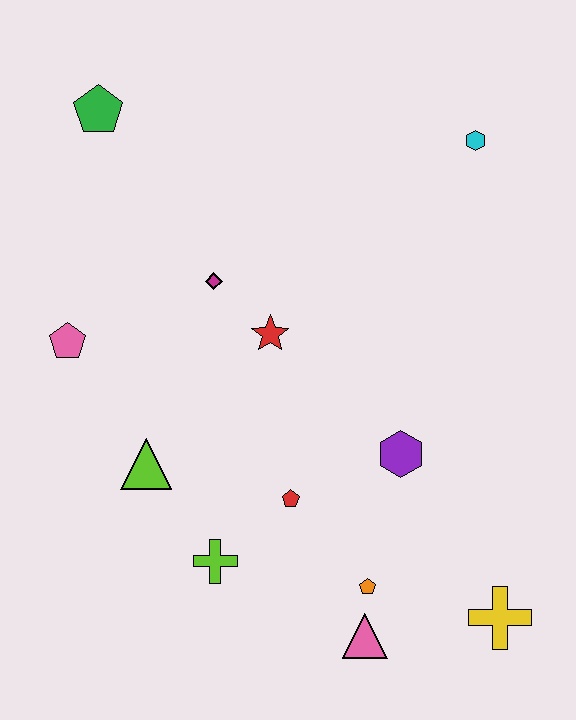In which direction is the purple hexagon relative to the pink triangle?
The purple hexagon is above the pink triangle.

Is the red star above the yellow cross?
Yes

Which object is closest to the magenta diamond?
The red star is closest to the magenta diamond.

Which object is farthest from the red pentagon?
The green pentagon is farthest from the red pentagon.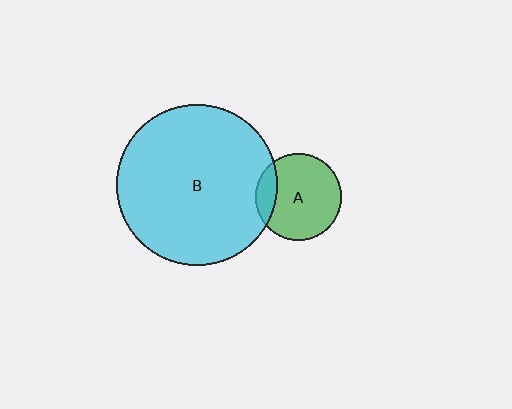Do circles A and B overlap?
Yes.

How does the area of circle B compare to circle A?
Approximately 3.4 times.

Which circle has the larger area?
Circle B (cyan).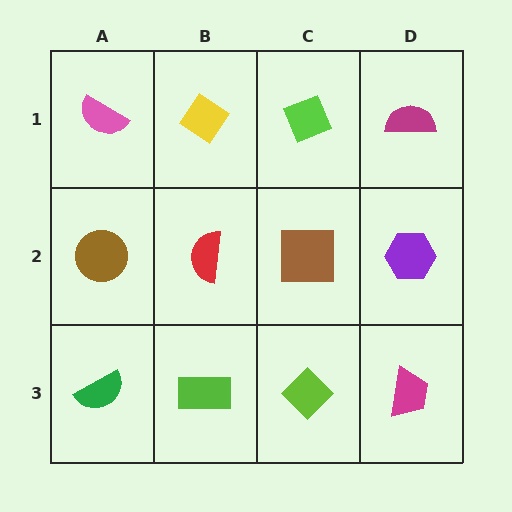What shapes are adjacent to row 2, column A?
A pink semicircle (row 1, column A), a green semicircle (row 3, column A), a red semicircle (row 2, column B).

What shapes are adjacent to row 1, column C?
A brown square (row 2, column C), a yellow diamond (row 1, column B), a magenta semicircle (row 1, column D).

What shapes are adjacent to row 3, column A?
A brown circle (row 2, column A), a lime rectangle (row 3, column B).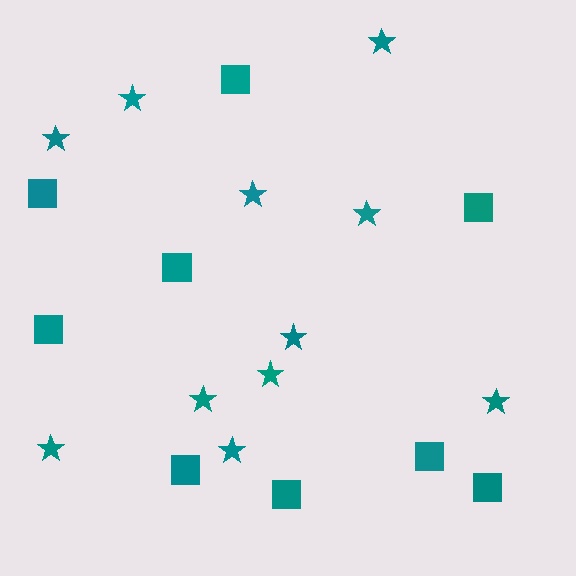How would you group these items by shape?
There are 2 groups: one group of stars (11) and one group of squares (9).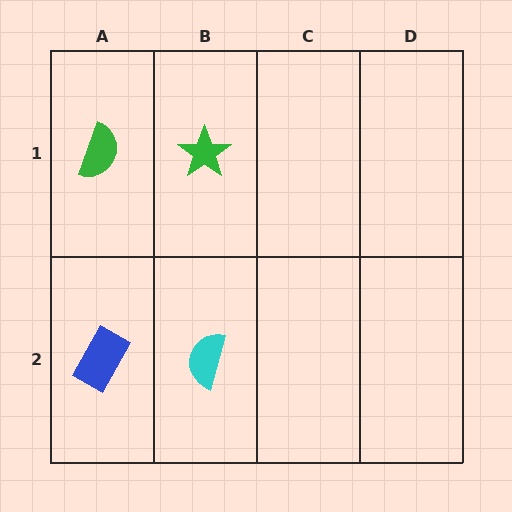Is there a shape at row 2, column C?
No, that cell is empty.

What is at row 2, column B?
A cyan semicircle.